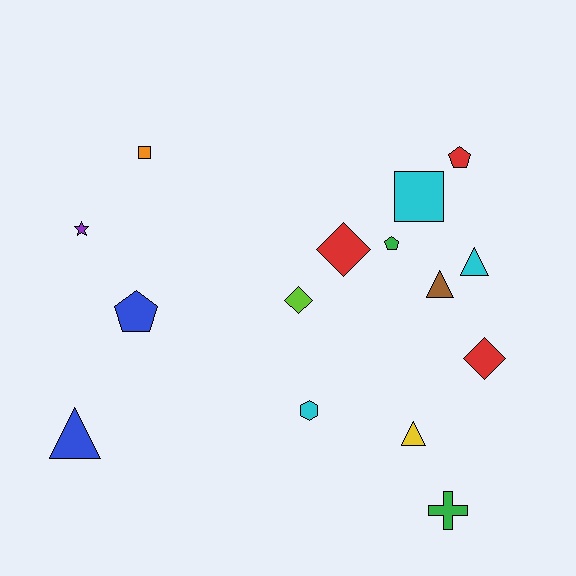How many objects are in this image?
There are 15 objects.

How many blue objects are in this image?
There are 2 blue objects.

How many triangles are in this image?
There are 4 triangles.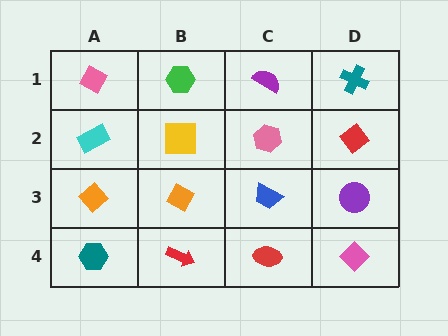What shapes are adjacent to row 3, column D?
A red diamond (row 2, column D), a pink diamond (row 4, column D), a blue trapezoid (row 3, column C).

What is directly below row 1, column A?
A cyan rectangle.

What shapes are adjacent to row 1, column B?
A yellow square (row 2, column B), a pink diamond (row 1, column A), a purple semicircle (row 1, column C).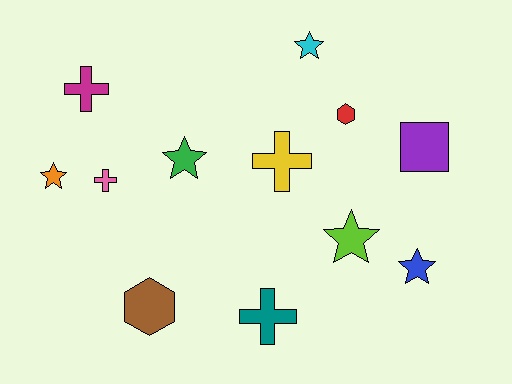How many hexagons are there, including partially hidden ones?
There are 2 hexagons.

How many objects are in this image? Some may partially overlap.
There are 12 objects.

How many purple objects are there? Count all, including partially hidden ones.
There is 1 purple object.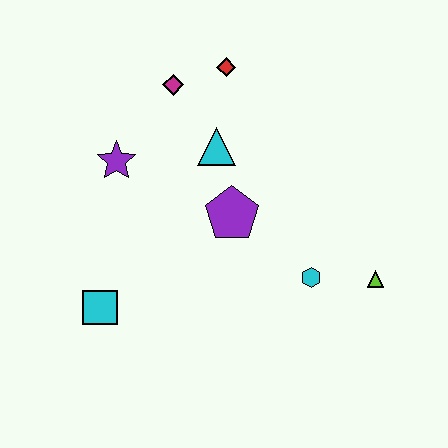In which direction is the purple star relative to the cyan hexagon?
The purple star is to the left of the cyan hexagon.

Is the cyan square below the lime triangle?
Yes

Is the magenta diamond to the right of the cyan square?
Yes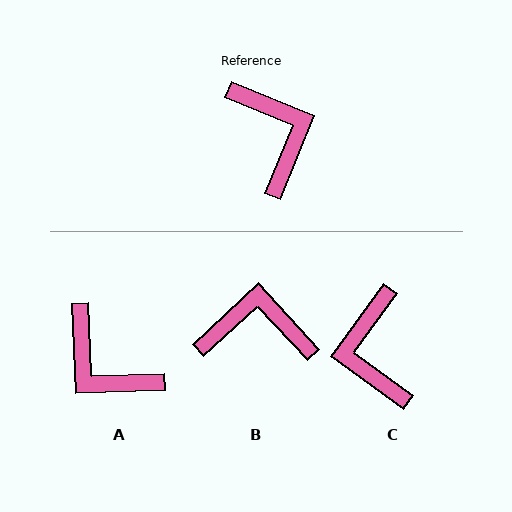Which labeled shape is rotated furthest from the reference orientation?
C, about 166 degrees away.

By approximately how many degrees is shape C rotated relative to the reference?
Approximately 166 degrees counter-clockwise.